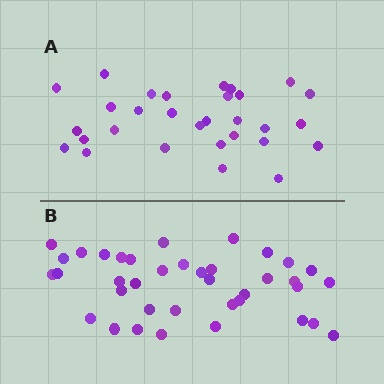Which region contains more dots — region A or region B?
Region B (the bottom region) has more dots.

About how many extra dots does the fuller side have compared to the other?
Region B has roughly 8 or so more dots than region A.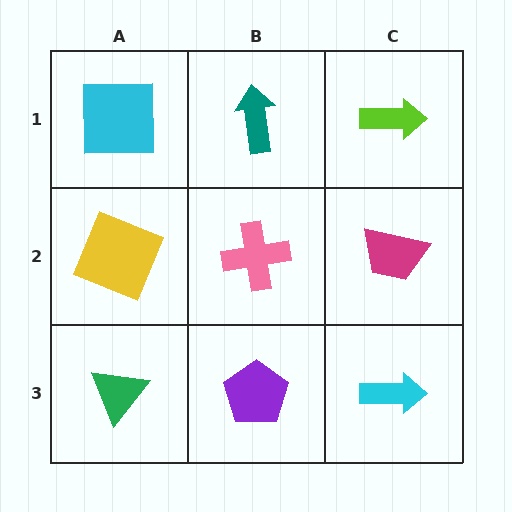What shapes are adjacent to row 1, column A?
A yellow square (row 2, column A), a teal arrow (row 1, column B).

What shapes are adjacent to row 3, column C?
A magenta trapezoid (row 2, column C), a purple pentagon (row 3, column B).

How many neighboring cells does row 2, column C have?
3.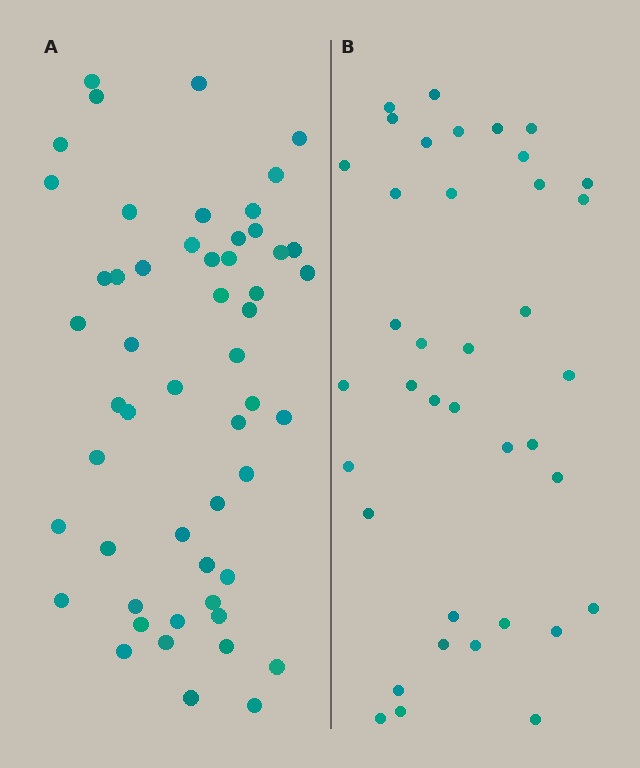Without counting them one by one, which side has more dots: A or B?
Region A (the left region) has more dots.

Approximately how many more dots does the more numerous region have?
Region A has approximately 15 more dots than region B.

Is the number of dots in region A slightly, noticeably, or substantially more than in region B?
Region A has noticeably more, but not dramatically so. The ratio is roughly 1.4 to 1.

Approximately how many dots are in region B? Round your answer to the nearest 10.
About 40 dots. (The exact count is 38, which rounds to 40.)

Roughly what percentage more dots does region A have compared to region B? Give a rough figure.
About 40% more.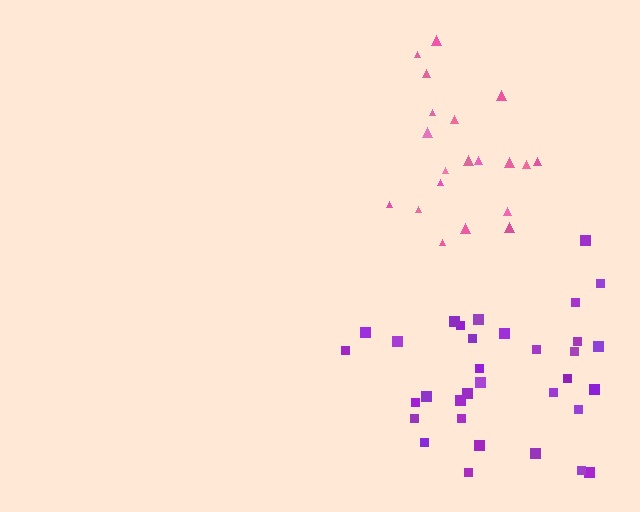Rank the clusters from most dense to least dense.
pink, purple.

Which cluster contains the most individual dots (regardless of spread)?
Purple (33).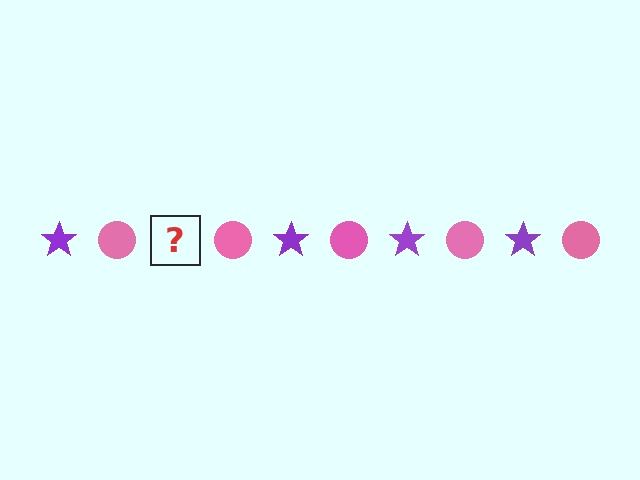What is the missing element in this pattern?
The missing element is a purple star.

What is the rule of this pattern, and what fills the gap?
The rule is that the pattern alternates between purple star and pink circle. The gap should be filled with a purple star.